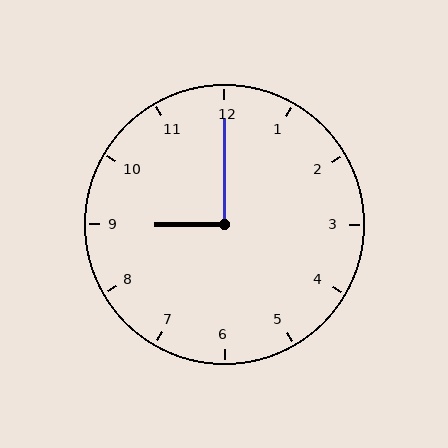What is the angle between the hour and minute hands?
Approximately 90 degrees.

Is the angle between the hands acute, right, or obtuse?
It is right.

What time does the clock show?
9:00.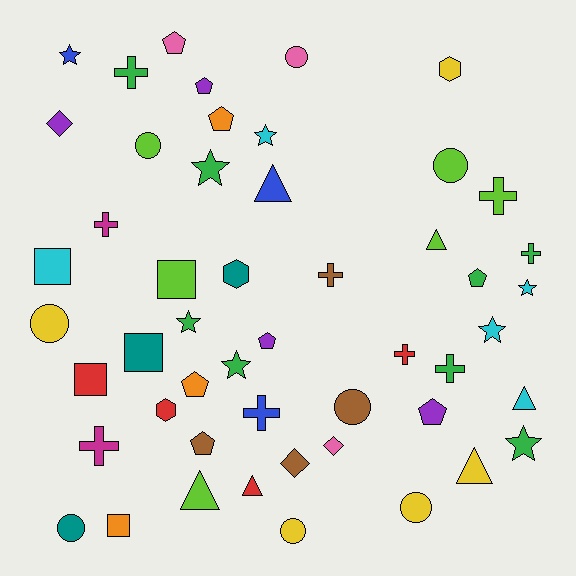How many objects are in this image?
There are 50 objects.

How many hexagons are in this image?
There are 3 hexagons.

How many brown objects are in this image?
There are 4 brown objects.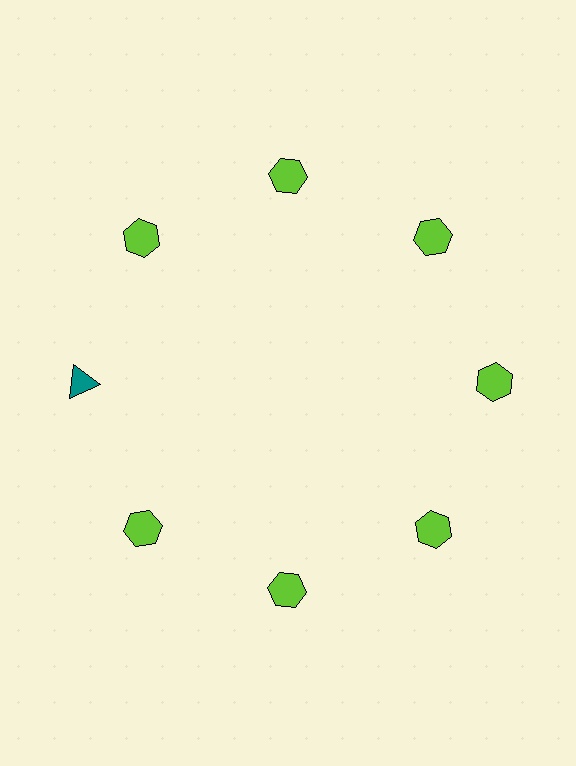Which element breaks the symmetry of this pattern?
The teal triangle at roughly the 9 o'clock position breaks the symmetry. All other shapes are lime hexagons.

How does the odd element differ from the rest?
It differs in both color (teal instead of lime) and shape (triangle instead of hexagon).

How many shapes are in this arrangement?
There are 8 shapes arranged in a ring pattern.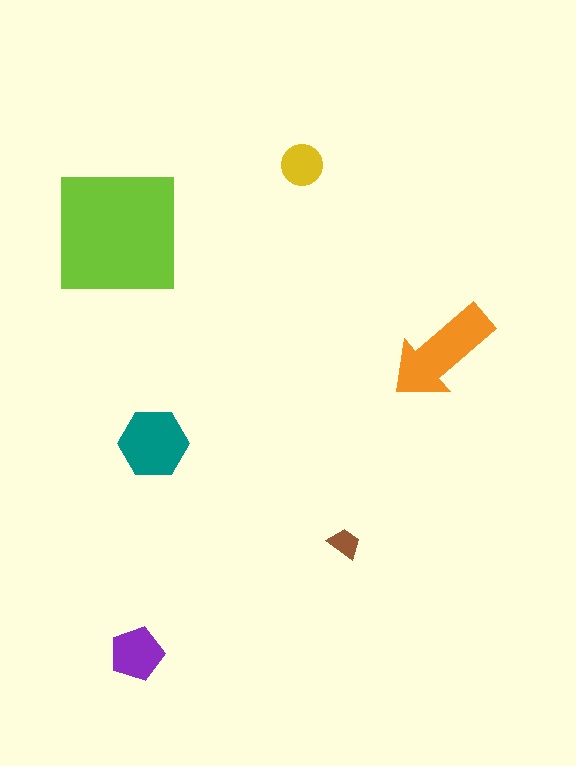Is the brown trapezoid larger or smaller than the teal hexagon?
Smaller.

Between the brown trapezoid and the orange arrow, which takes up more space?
The orange arrow.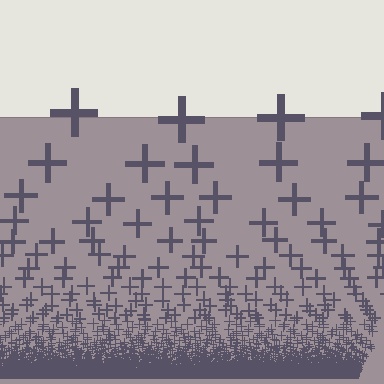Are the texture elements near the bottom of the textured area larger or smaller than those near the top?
Smaller. The gradient is inverted — elements near the bottom are smaller and denser.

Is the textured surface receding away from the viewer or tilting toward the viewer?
The surface appears to tilt toward the viewer. Texture elements get larger and sparser toward the top.